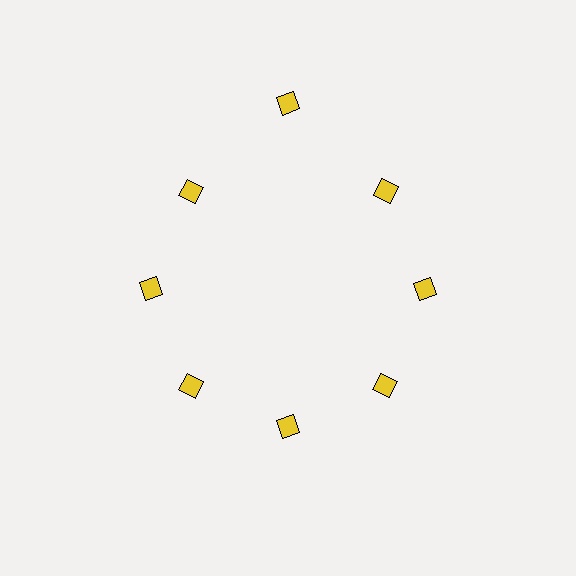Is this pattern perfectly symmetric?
No. The 8 yellow diamonds are arranged in a ring, but one element near the 12 o'clock position is pushed outward from the center, breaking the 8-fold rotational symmetry.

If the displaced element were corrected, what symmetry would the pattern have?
It would have 8-fold rotational symmetry — the pattern would map onto itself every 45 degrees.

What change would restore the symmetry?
The symmetry would be restored by moving it inward, back onto the ring so that all 8 diamonds sit at equal angles and equal distance from the center.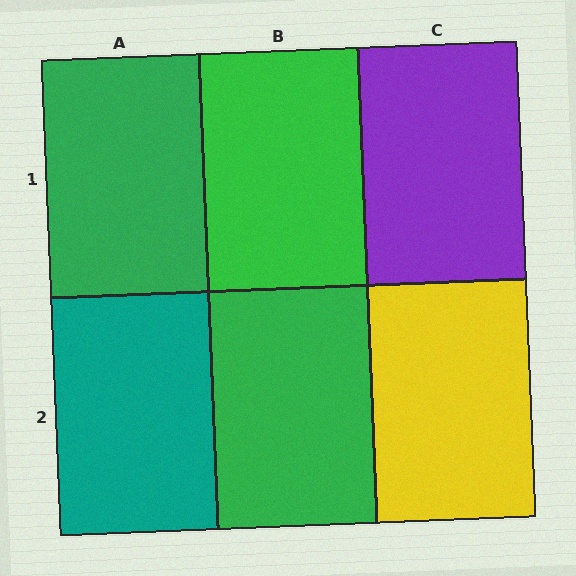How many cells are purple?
1 cell is purple.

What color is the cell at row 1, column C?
Purple.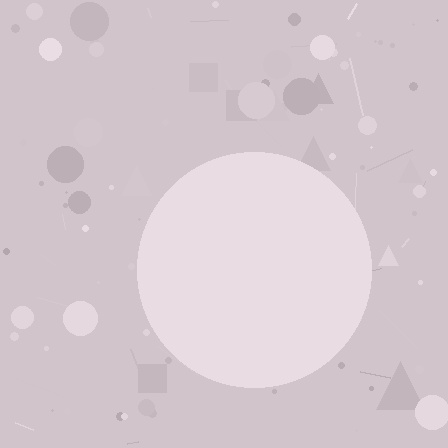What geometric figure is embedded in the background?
A circle is embedded in the background.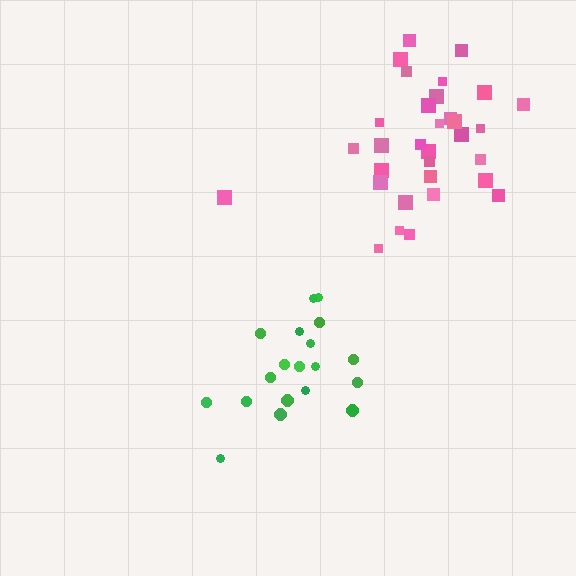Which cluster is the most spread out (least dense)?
Green.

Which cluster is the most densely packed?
Pink.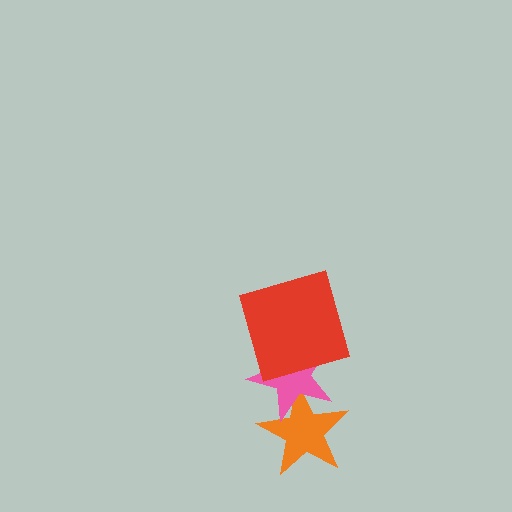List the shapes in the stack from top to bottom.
From top to bottom: the red square, the pink star, the orange star.